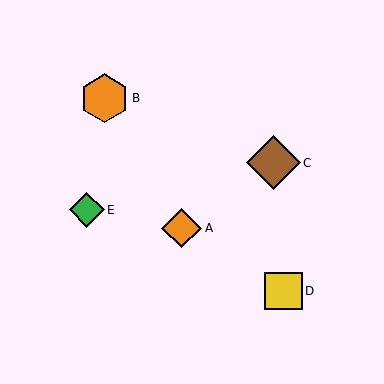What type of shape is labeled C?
Shape C is a brown diamond.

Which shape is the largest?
The brown diamond (labeled C) is the largest.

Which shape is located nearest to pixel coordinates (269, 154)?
The brown diamond (labeled C) at (273, 163) is nearest to that location.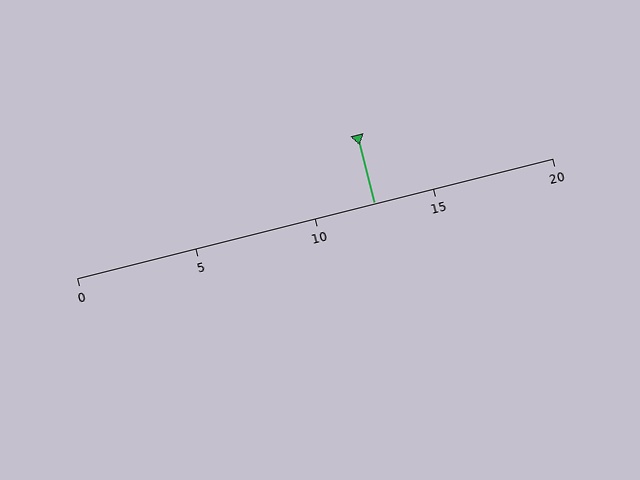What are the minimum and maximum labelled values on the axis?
The axis runs from 0 to 20.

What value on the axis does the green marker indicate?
The marker indicates approximately 12.5.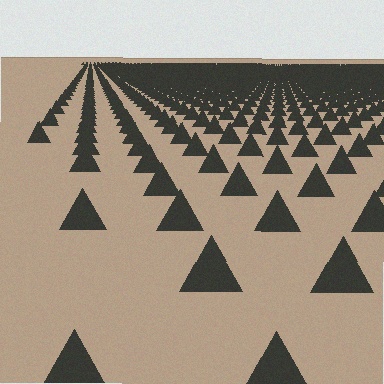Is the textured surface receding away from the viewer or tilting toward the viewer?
The surface is receding away from the viewer. Texture elements get smaller and denser toward the top.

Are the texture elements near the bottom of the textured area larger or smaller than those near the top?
Larger. Near the bottom, elements are closer to the viewer and appear at a bigger on-screen size.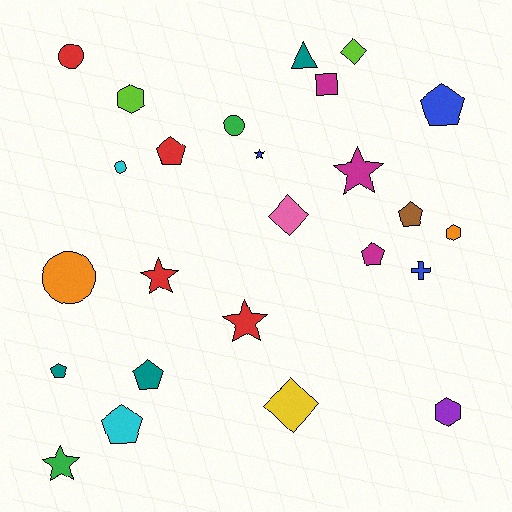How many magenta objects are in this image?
There are 3 magenta objects.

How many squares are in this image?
There is 1 square.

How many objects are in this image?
There are 25 objects.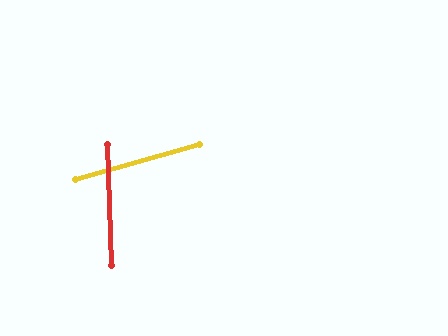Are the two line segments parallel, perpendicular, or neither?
Neither parallel nor perpendicular — they differ by about 76°.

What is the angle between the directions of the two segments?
Approximately 76 degrees.